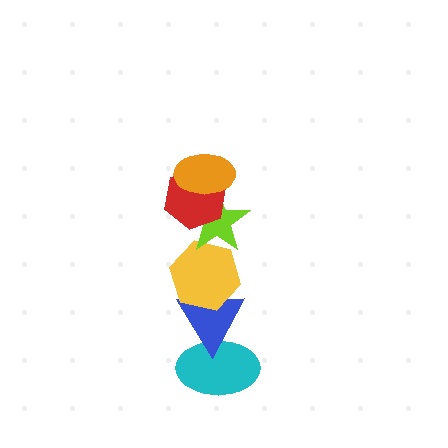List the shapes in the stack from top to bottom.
From top to bottom: the orange ellipse, the red hexagon, the lime star, the yellow hexagon, the blue triangle, the cyan ellipse.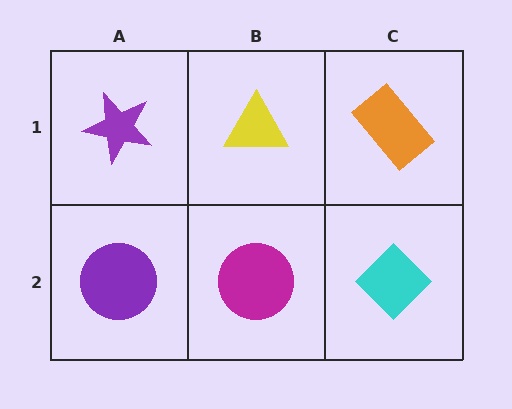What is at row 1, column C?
An orange rectangle.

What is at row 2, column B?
A magenta circle.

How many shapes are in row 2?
3 shapes.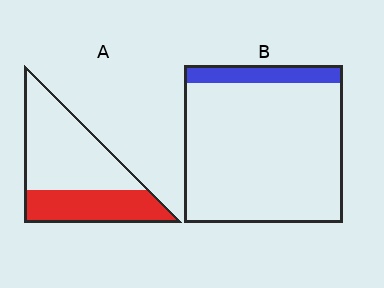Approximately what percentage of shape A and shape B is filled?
A is approximately 35% and B is approximately 10%.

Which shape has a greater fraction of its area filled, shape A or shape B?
Shape A.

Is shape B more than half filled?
No.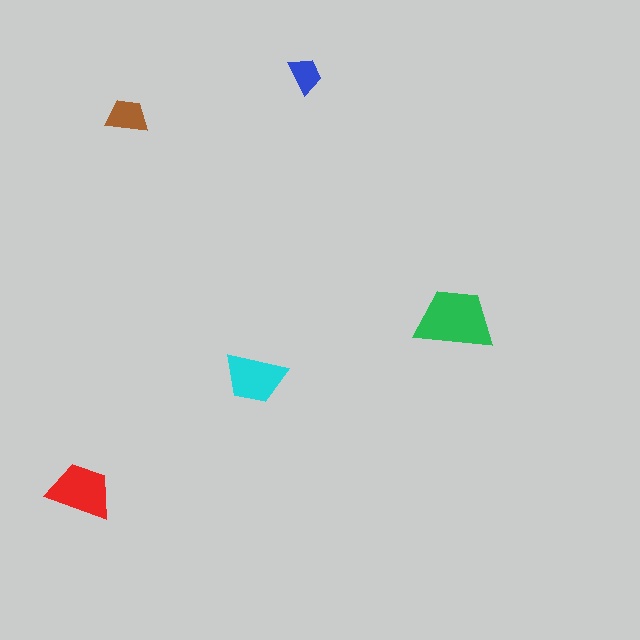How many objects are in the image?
There are 5 objects in the image.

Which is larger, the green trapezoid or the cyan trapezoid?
The green one.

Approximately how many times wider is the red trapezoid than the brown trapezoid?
About 1.5 times wider.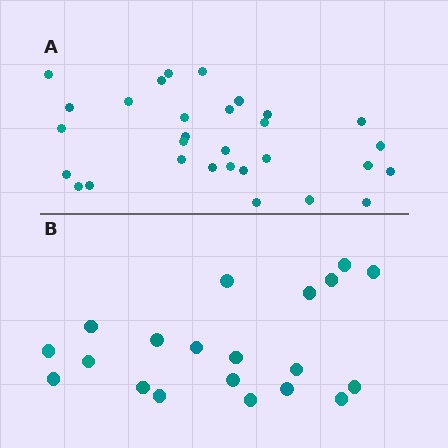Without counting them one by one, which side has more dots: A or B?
Region A (the top region) has more dots.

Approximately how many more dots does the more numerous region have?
Region A has roughly 10 or so more dots than region B.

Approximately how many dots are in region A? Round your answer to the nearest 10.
About 30 dots.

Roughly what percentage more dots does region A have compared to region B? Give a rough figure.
About 50% more.